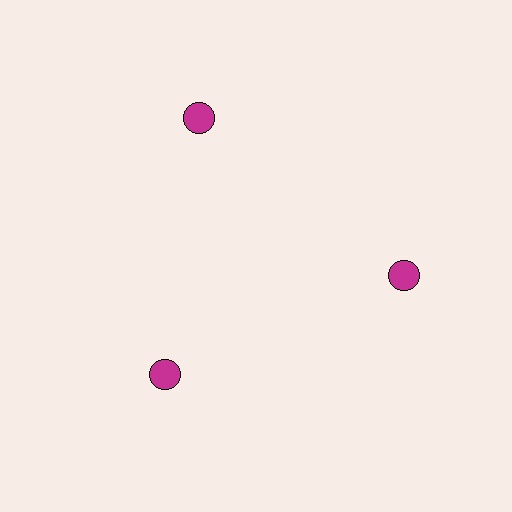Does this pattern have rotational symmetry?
Yes, this pattern has 3-fold rotational symmetry. It looks the same after rotating 120 degrees around the center.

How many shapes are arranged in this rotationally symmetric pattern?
There are 3 shapes, arranged in 3 groups of 1.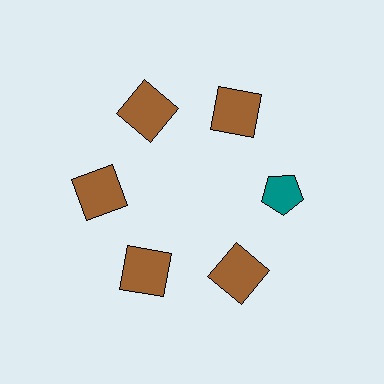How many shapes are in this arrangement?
There are 6 shapes arranged in a ring pattern.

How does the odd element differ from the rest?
It differs in both color (teal instead of brown) and shape (pentagon instead of square).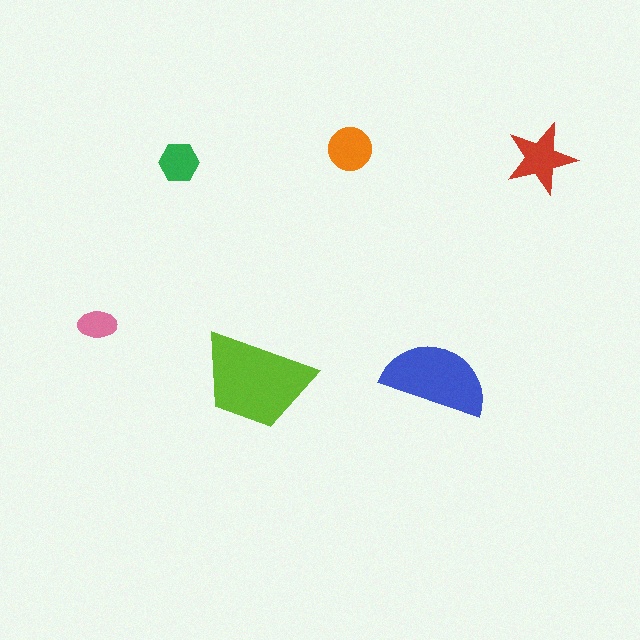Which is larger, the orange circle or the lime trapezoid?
The lime trapezoid.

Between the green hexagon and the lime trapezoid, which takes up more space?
The lime trapezoid.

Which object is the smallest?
The pink ellipse.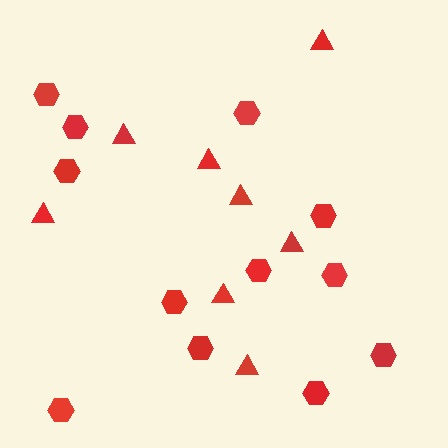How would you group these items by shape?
There are 2 groups: one group of hexagons (12) and one group of triangles (8).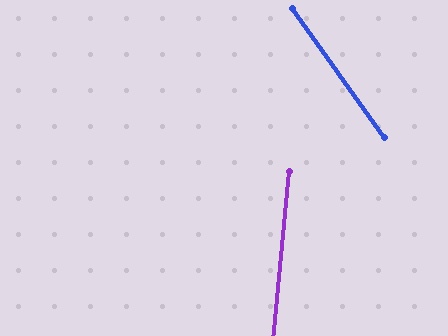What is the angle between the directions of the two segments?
Approximately 41 degrees.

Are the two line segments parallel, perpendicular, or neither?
Neither parallel nor perpendicular — they differ by about 41°.